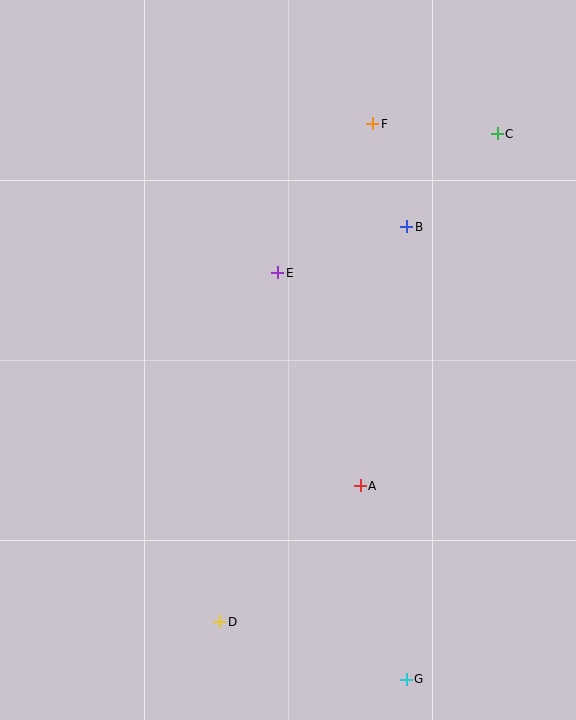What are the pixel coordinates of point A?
Point A is at (360, 486).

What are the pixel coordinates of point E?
Point E is at (278, 273).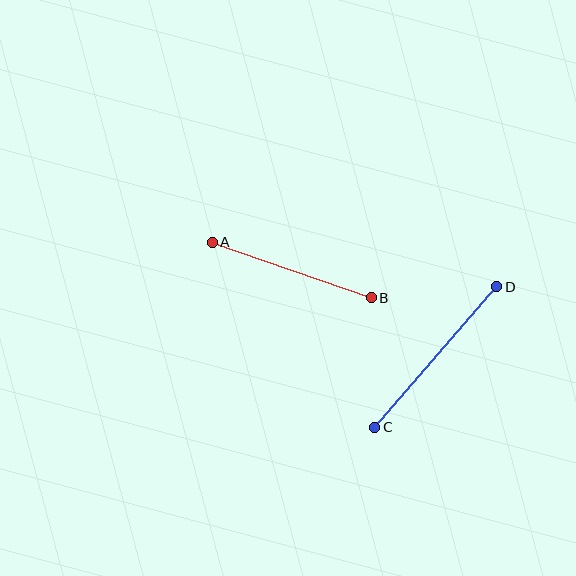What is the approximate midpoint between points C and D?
The midpoint is at approximately (436, 357) pixels.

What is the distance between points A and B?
The distance is approximately 168 pixels.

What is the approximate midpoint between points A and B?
The midpoint is at approximately (292, 270) pixels.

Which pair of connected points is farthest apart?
Points C and D are farthest apart.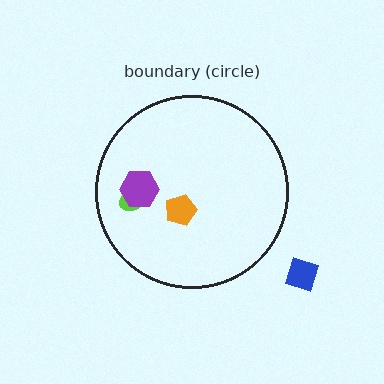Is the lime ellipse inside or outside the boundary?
Inside.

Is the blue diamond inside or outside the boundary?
Outside.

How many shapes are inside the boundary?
3 inside, 1 outside.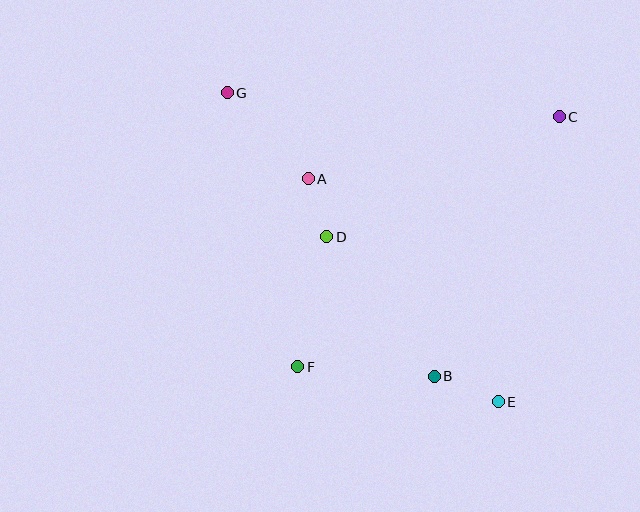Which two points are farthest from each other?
Points E and G are farthest from each other.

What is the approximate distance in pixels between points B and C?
The distance between B and C is approximately 288 pixels.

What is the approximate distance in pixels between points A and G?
The distance between A and G is approximately 118 pixels.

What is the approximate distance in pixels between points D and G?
The distance between D and G is approximately 175 pixels.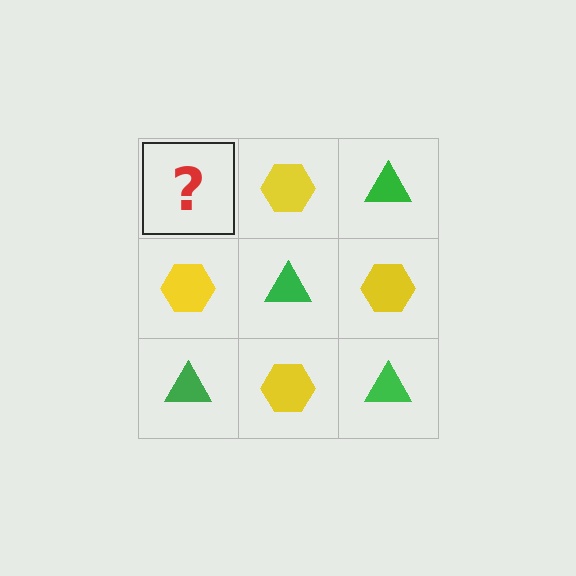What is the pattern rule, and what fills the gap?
The rule is that it alternates green triangle and yellow hexagon in a checkerboard pattern. The gap should be filled with a green triangle.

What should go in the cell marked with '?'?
The missing cell should contain a green triangle.